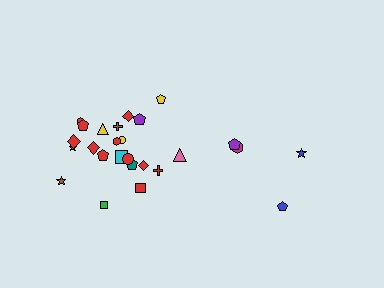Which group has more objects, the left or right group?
The left group.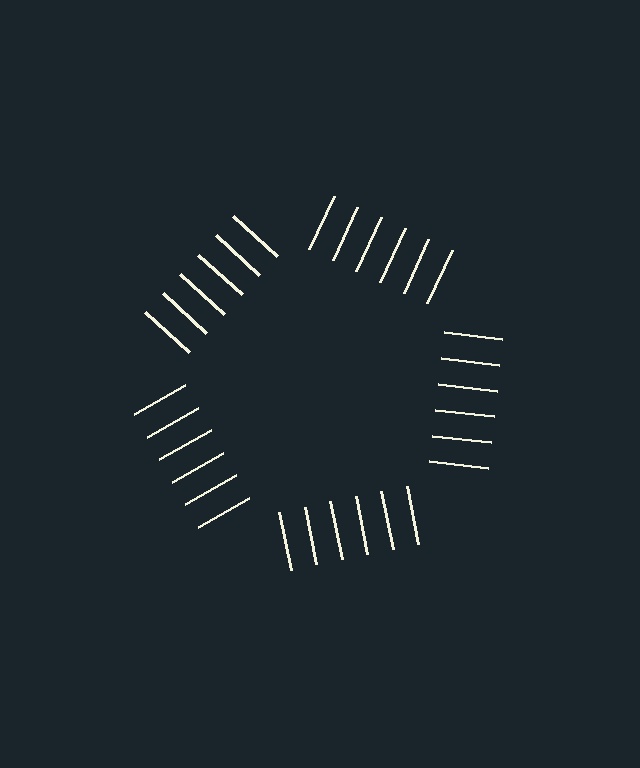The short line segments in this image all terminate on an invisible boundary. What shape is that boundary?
An illusory pentagon — the line segments terminate on its edges but no continuous stroke is drawn.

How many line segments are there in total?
30 — 6 along each of the 5 edges.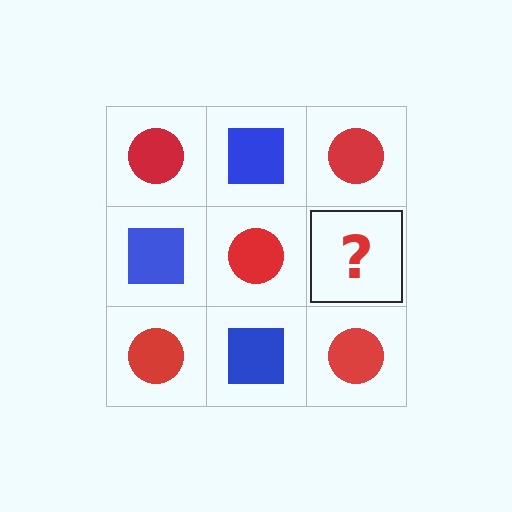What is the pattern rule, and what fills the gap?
The rule is that it alternates red circle and blue square in a checkerboard pattern. The gap should be filled with a blue square.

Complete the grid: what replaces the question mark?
The question mark should be replaced with a blue square.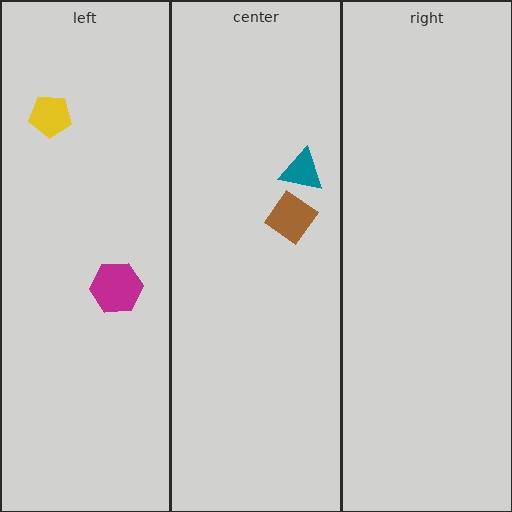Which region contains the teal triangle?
The center region.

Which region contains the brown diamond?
The center region.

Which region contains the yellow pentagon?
The left region.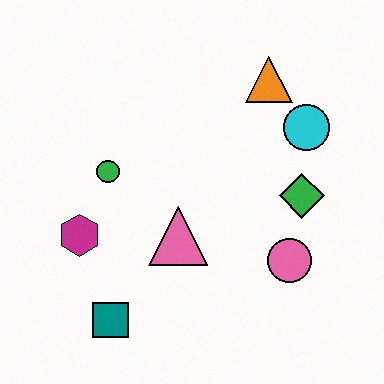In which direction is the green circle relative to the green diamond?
The green circle is to the left of the green diamond.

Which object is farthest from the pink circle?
The magenta hexagon is farthest from the pink circle.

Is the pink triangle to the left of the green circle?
No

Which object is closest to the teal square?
The magenta hexagon is closest to the teal square.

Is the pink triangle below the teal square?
No